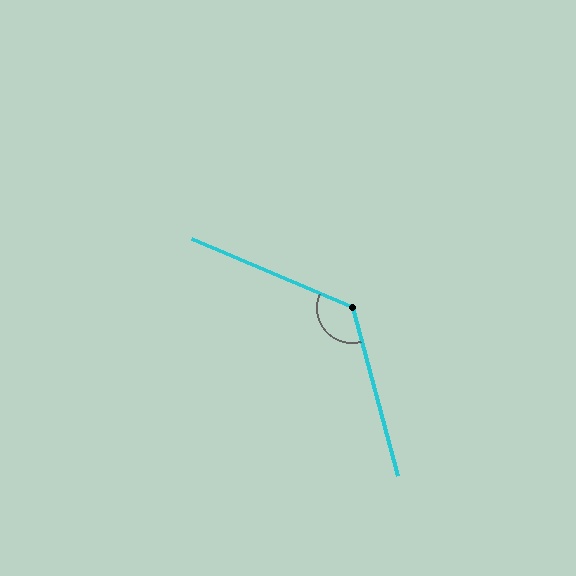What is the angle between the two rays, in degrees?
Approximately 128 degrees.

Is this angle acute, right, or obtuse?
It is obtuse.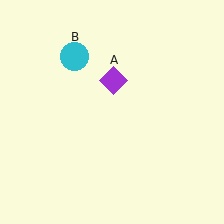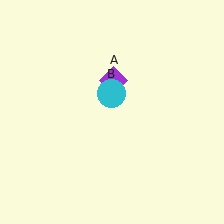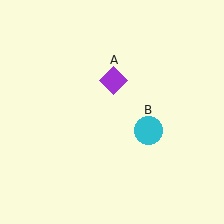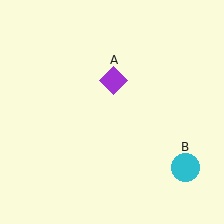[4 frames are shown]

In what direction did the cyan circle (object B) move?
The cyan circle (object B) moved down and to the right.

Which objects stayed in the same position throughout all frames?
Purple diamond (object A) remained stationary.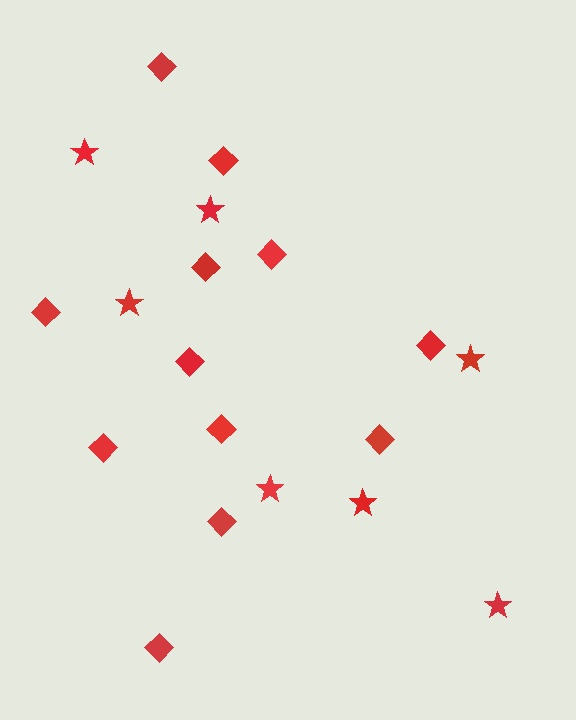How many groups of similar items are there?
There are 2 groups: one group of diamonds (12) and one group of stars (7).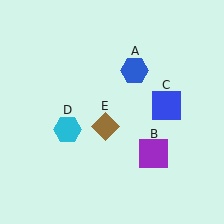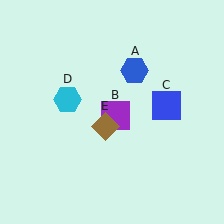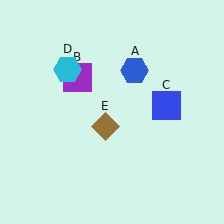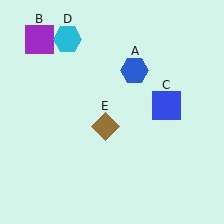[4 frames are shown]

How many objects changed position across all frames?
2 objects changed position: purple square (object B), cyan hexagon (object D).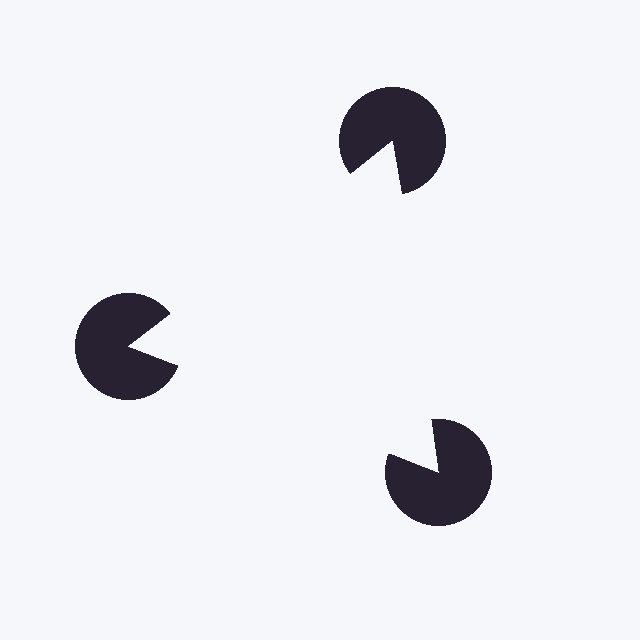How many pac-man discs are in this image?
There are 3 — one at each vertex of the illusory triangle.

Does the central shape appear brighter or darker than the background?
It typically appears slightly brighter than the background, even though no actual brightness change is drawn.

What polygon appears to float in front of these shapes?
An illusory triangle — its edges are inferred from the aligned wedge cuts in the pac-man discs, not physically drawn.